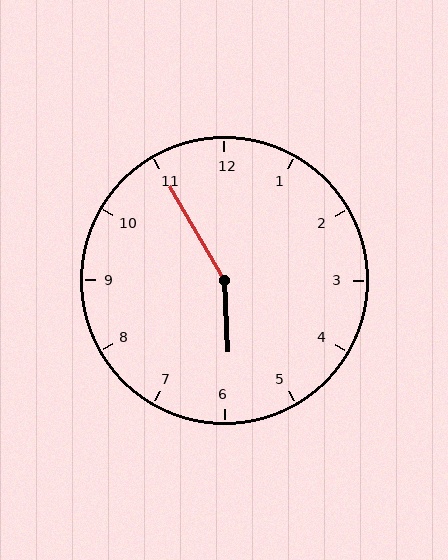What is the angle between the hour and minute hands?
Approximately 152 degrees.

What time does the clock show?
5:55.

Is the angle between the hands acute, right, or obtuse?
It is obtuse.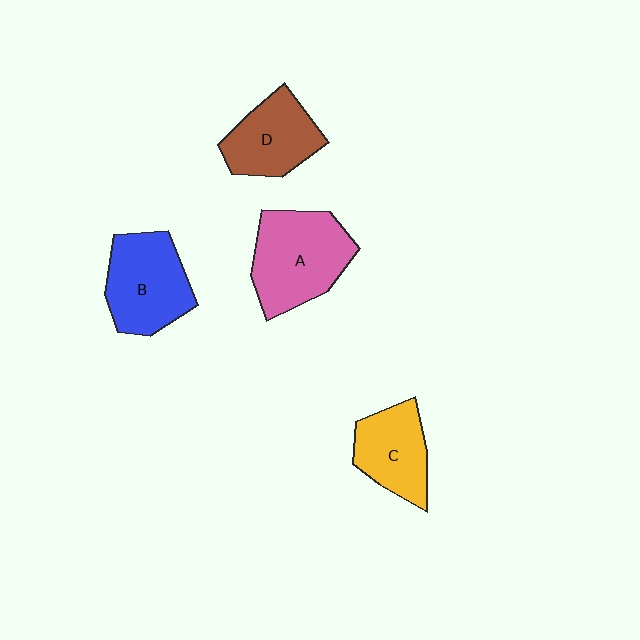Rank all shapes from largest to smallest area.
From largest to smallest: A (pink), B (blue), D (brown), C (yellow).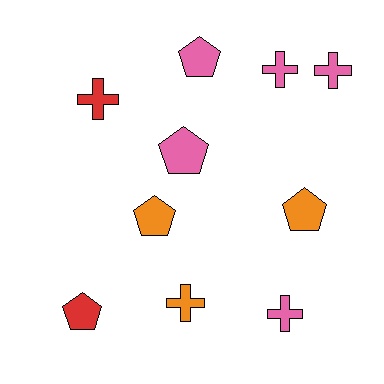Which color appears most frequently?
Pink, with 5 objects.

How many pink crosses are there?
There are 3 pink crosses.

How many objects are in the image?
There are 10 objects.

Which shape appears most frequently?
Cross, with 5 objects.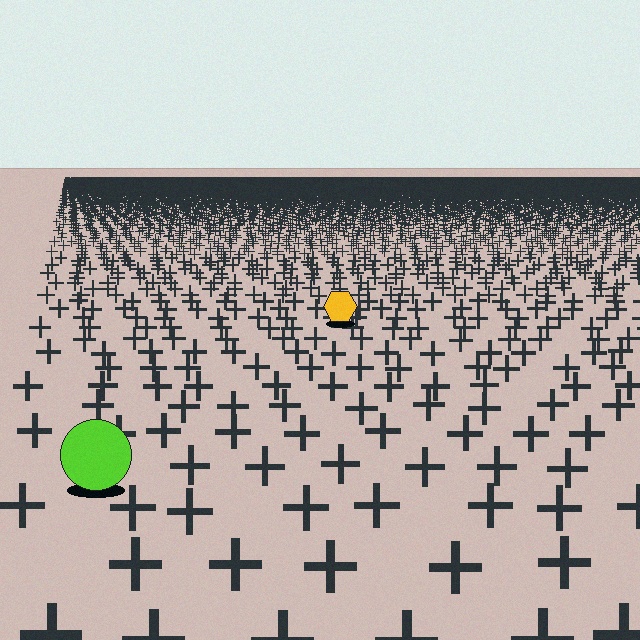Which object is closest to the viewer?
The lime circle is closest. The texture marks near it are larger and more spread out.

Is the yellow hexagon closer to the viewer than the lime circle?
No. The lime circle is closer — you can tell from the texture gradient: the ground texture is coarser near it.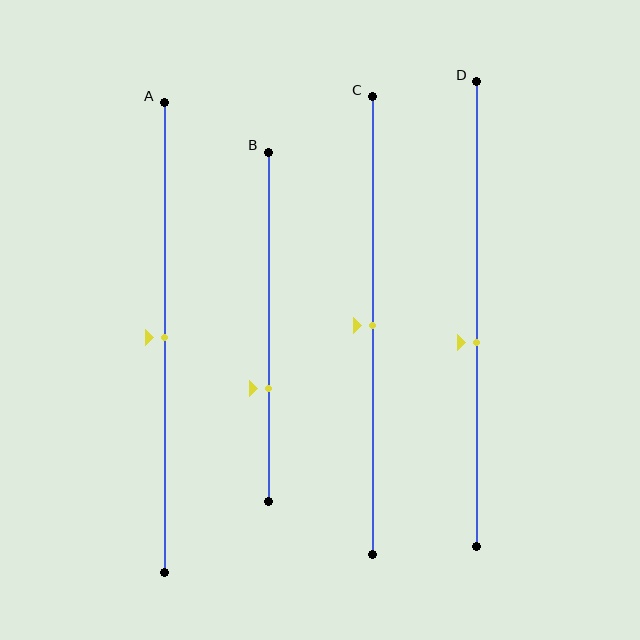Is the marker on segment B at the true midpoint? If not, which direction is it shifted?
No, the marker on segment B is shifted downward by about 18% of the segment length.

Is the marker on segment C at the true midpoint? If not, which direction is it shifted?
Yes, the marker on segment C is at the true midpoint.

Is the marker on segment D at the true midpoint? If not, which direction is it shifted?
No, the marker on segment D is shifted downward by about 6% of the segment length.